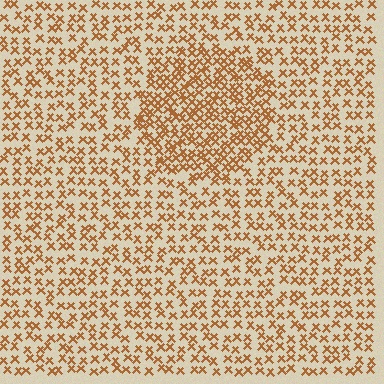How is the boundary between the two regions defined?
The boundary is defined by a change in element density (approximately 1.8x ratio). All elements are the same color, size, and shape.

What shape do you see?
I see a circle.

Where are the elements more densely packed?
The elements are more densely packed inside the circle boundary.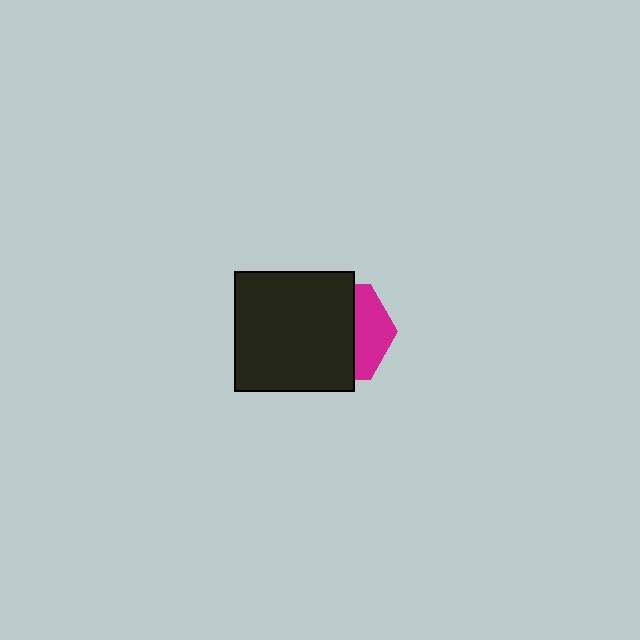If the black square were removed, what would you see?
You would see the complete magenta hexagon.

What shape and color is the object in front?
The object in front is a black square.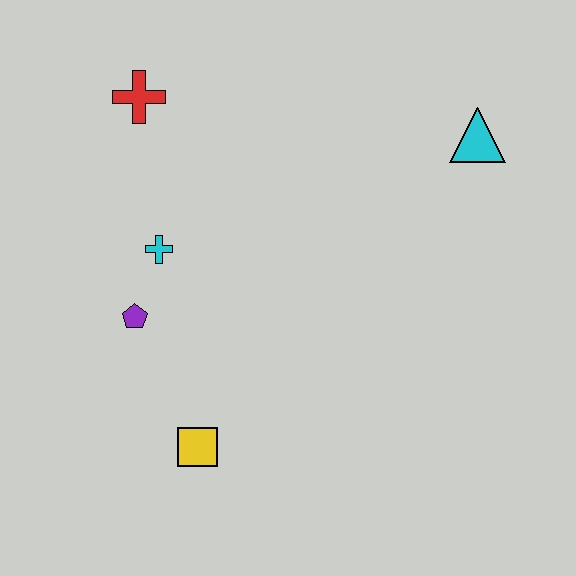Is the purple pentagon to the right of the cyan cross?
No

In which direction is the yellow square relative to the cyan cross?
The yellow square is below the cyan cross.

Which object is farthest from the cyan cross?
The cyan triangle is farthest from the cyan cross.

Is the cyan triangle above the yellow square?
Yes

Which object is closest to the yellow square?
The purple pentagon is closest to the yellow square.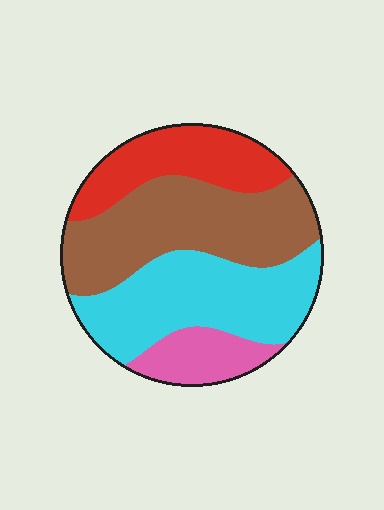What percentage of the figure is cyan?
Cyan covers 33% of the figure.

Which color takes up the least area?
Pink, at roughly 10%.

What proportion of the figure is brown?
Brown covers about 35% of the figure.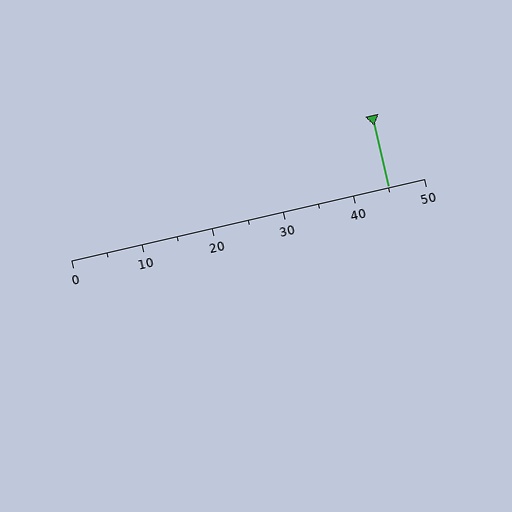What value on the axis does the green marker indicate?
The marker indicates approximately 45.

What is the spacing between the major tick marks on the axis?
The major ticks are spaced 10 apart.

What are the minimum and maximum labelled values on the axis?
The axis runs from 0 to 50.